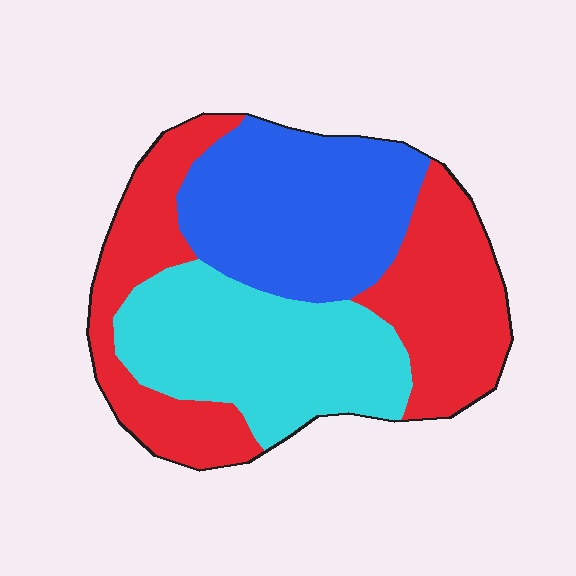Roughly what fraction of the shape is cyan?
Cyan covers 30% of the shape.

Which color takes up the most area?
Red, at roughly 40%.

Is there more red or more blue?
Red.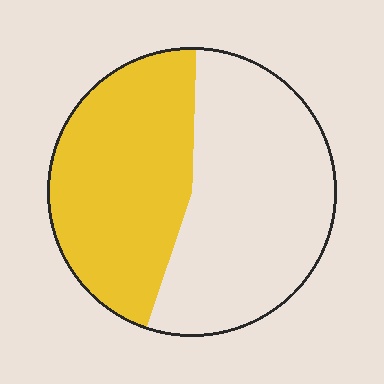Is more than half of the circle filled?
No.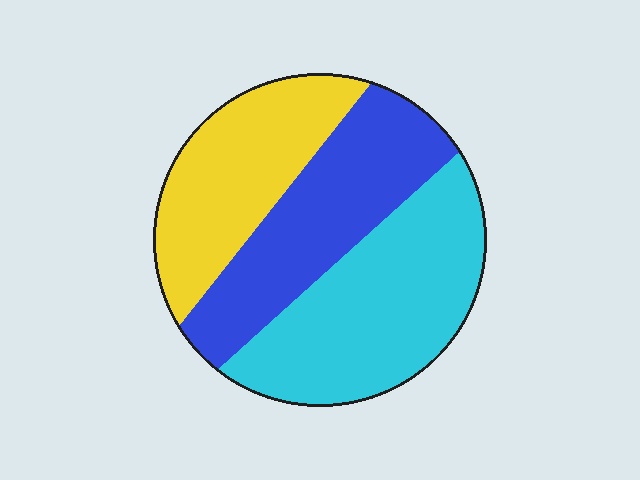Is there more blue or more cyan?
Cyan.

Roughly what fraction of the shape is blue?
Blue takes up about one third (1/3) of the shape.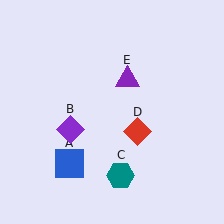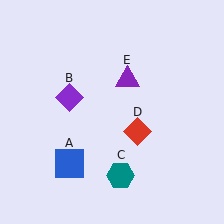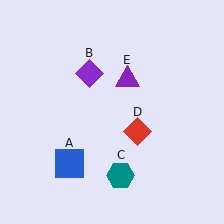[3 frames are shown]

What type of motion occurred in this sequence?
The purple diamond (object B) rotated clockwise around the center of the scene.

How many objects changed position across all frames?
1 object changed position: purple diamond (object B).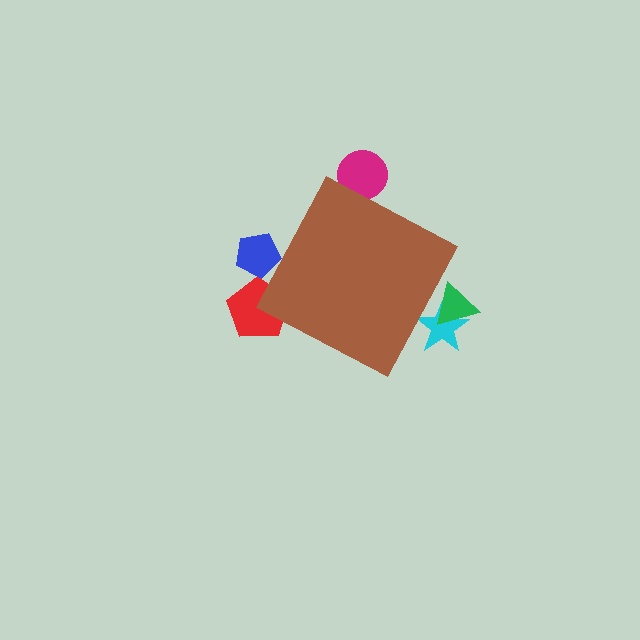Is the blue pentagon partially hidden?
Yes, the blue pentagon is partially hidden behind the brown diamond.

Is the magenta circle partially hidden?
Yes, the magenta circle is partially hidden behind the brown diamond.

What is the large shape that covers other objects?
A brown diamond.